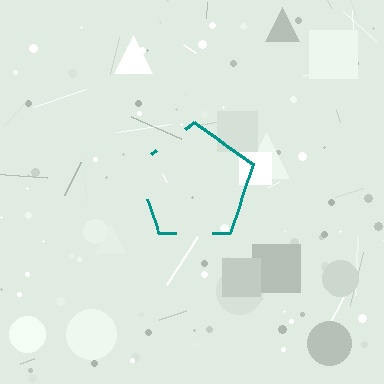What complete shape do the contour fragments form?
The contour fragments form a pentagon.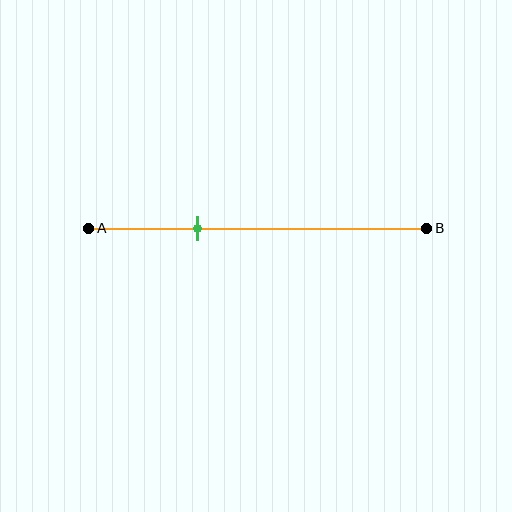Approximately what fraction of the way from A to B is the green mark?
The green mark is approximately 30% of the way from A to B.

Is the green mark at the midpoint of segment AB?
No, the mark is at about 30% from A, not at the 50% midpoint.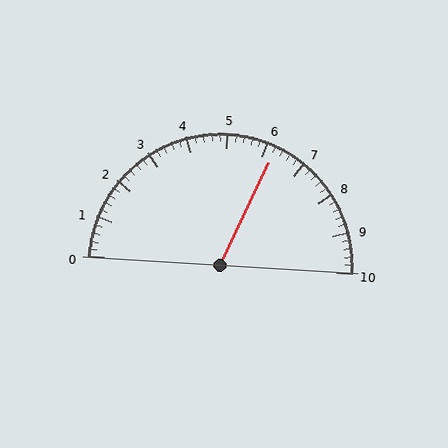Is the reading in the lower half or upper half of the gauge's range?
The reading is in the upper half of the range (0 to 10).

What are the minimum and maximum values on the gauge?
The gauge ranges from 0 to 10.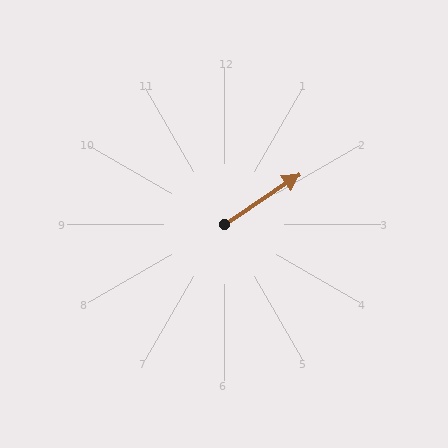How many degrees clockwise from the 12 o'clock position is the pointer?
Approximately 56 degrees.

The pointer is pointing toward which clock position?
Roughly 2 o'clock.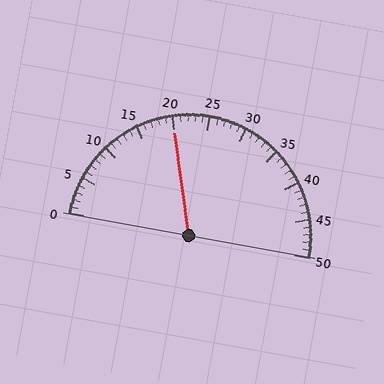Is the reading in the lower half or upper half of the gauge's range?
The reading is in the lower half of the range (0 to 50).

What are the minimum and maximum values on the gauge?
The gauge ranges from 0 to 50.